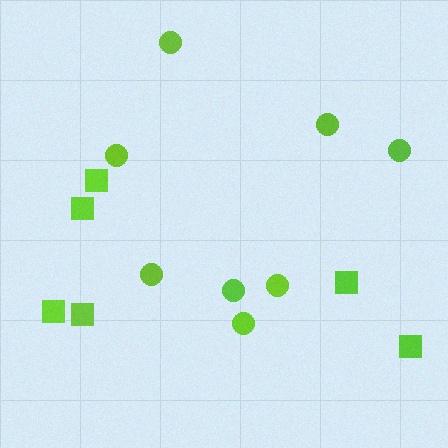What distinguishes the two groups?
There are 2 groups: one group of circles (8) and one group of squares (6).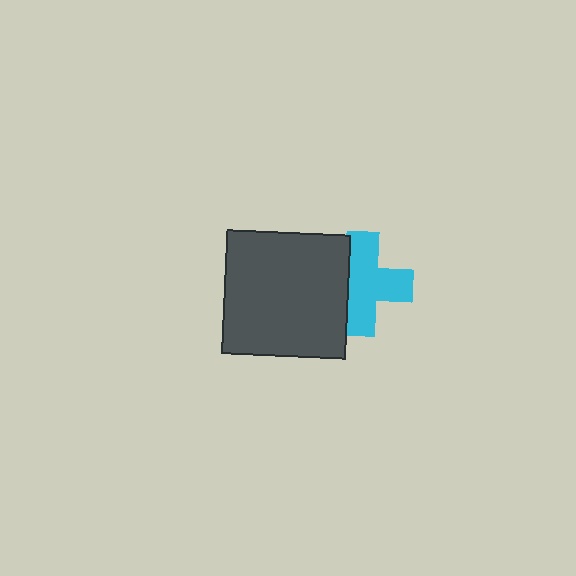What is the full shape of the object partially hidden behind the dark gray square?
The partially hidden object is a cyan cross.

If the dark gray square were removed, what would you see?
You would see the complete cyan cross.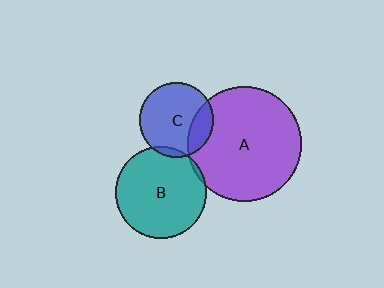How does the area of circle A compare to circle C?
Approximately 2.4 times.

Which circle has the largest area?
Circle A (purple).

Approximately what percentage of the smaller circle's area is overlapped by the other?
Approximately 5%.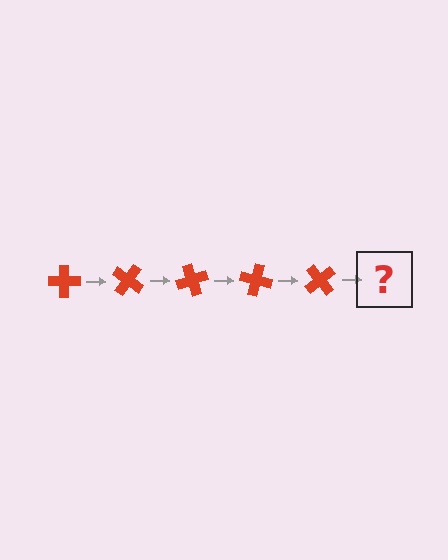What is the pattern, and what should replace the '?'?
The pattern is that the cross rotates 35 degrees each step. The '?' should be a red cross rotated 175 degrees.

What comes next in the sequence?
The next element should be a red cross rotated 175 degrees.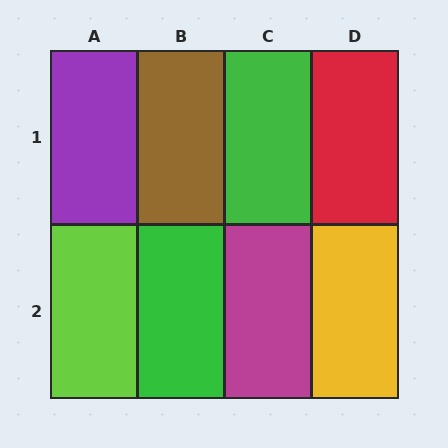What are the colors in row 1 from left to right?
Purple, brown, green, red.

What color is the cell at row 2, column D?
Yellow.